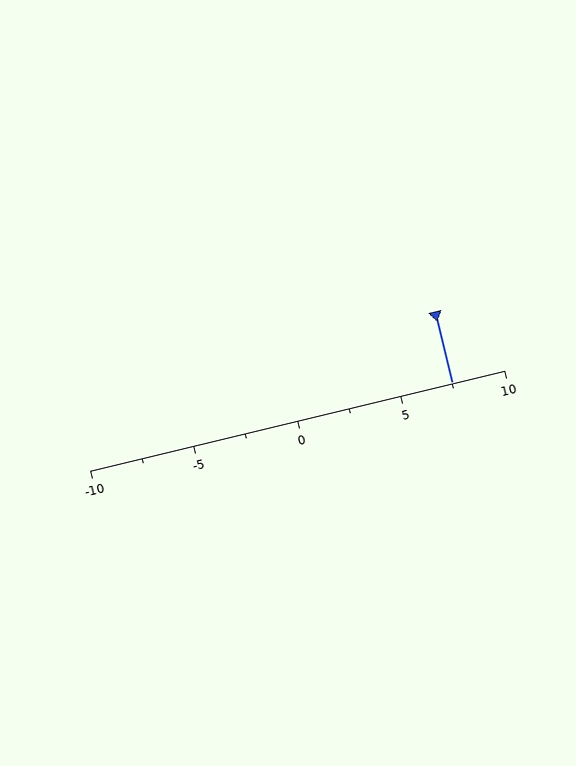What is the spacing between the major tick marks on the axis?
The major ticks are spaced 5 apart.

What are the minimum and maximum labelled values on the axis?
The axis runs from -10 to 10.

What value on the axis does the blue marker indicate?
The marker indicates approximately 7.5.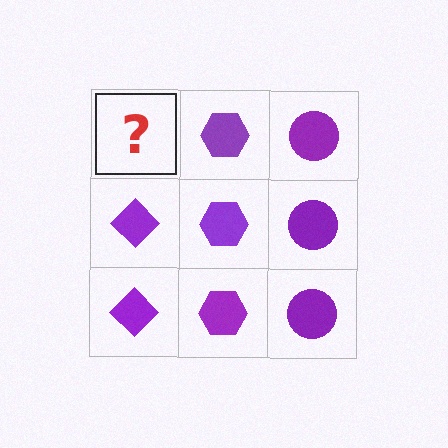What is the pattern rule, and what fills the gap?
The rule is that each column has a consistent shape. The gap should be filled with a purple diamond.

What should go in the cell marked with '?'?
The missing cell should contain a purple diamond.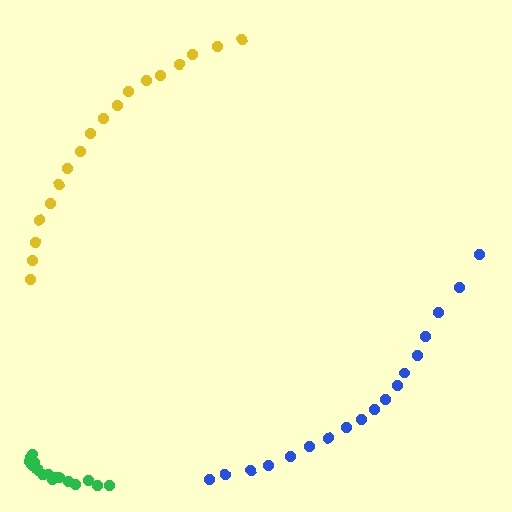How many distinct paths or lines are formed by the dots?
There are 3 distinct paths.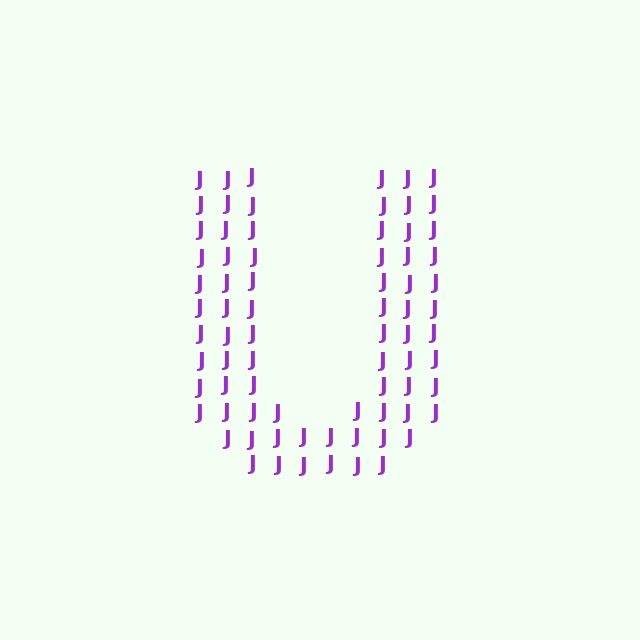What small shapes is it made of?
It is made of small letter J's.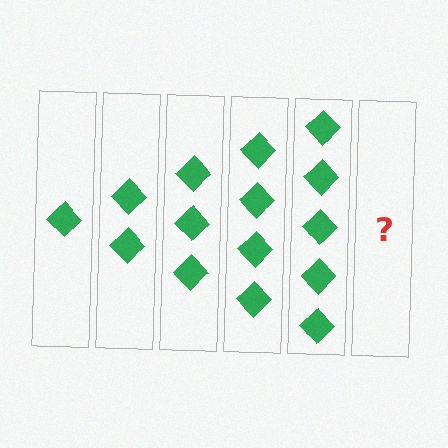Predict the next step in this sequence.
The next step is 6 diamonds.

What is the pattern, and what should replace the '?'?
The pattern is that each step adds one more diamond. The '?' should be 6 diamonds.